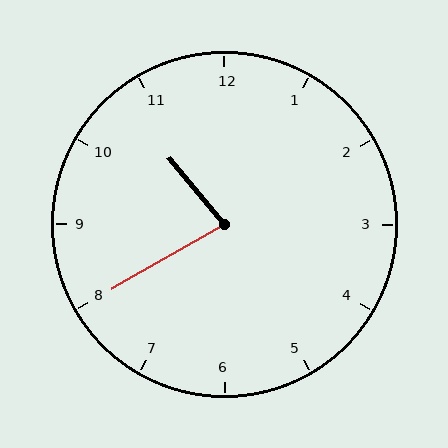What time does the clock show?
10:40.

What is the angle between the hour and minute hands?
Approximately 80 degrees.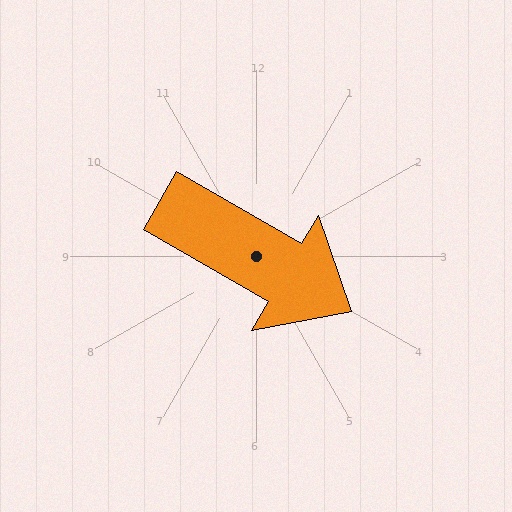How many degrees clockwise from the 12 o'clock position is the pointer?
Approximately 120 degrees.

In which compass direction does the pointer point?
Southeast.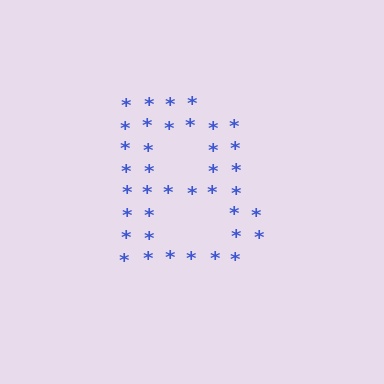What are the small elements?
The small elements are asterisks.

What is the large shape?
The large shape is the letter B.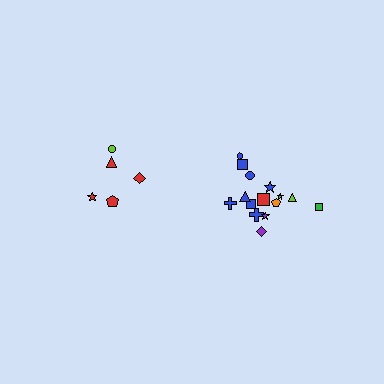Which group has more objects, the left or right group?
The right group.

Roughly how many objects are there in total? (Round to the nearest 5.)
Roughly 20 objects in total.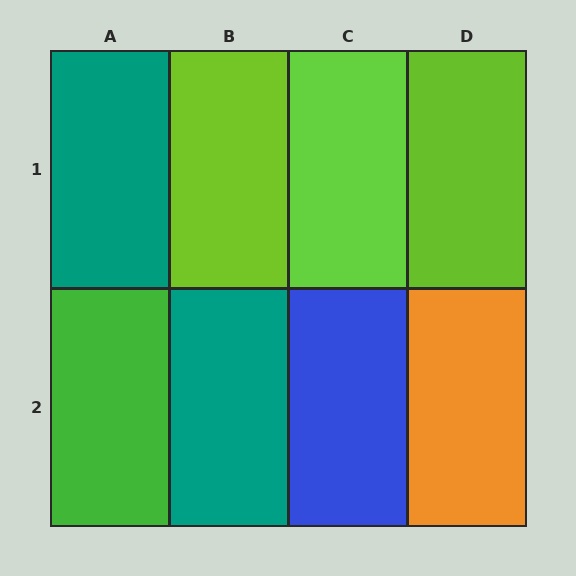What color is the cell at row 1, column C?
Lime.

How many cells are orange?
1 cell is orange.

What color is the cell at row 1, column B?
Lime.